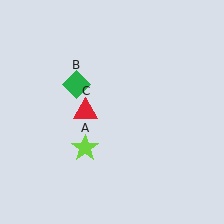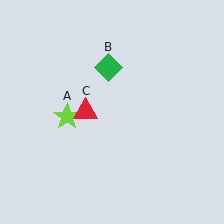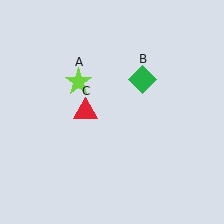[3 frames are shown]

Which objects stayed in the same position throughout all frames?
Red triangle (object C) remained stationary.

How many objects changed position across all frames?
2 objects changed position: lime star (object A), green diamond (object B).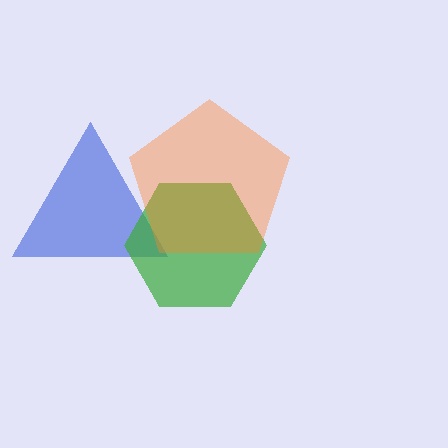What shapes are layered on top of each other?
The layered shapes are: a blue triangle, a green hexagon, an orange pentagon.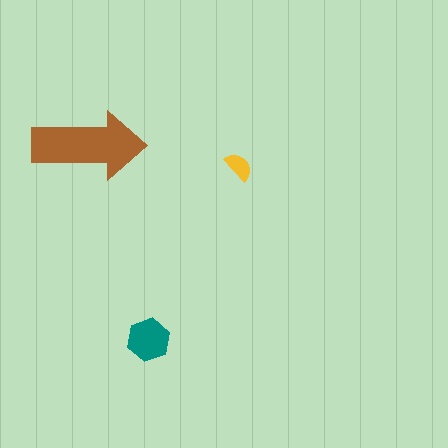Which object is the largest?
The brown arrow.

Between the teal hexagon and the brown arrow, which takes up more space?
The brown arrow.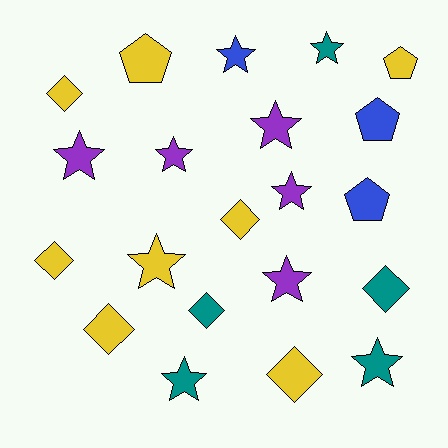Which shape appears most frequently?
Star, with 10 objects.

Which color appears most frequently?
Yellow, with 8 objects.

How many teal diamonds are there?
There are 2 teal diamonds.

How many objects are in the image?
There are 21 objects.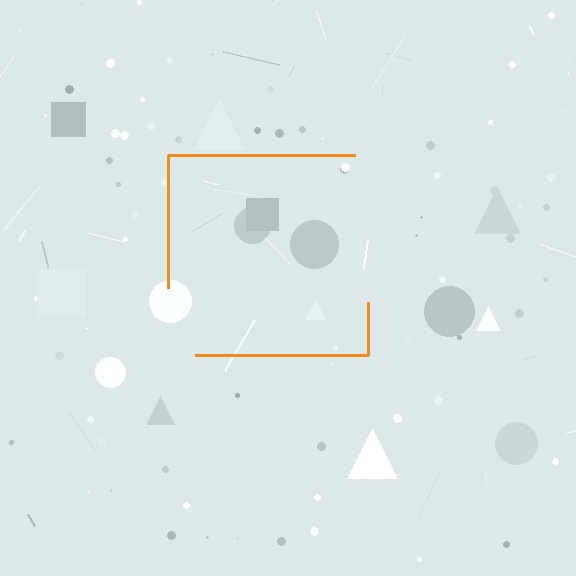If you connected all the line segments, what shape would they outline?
They would outline a square.